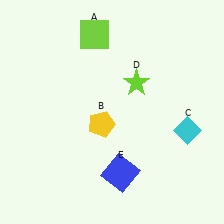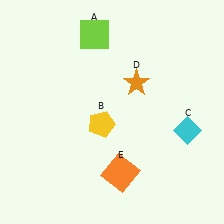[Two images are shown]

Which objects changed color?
D changed from lime to orange. E changed from blue to orange.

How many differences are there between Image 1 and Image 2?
There are 2 differences between the two images.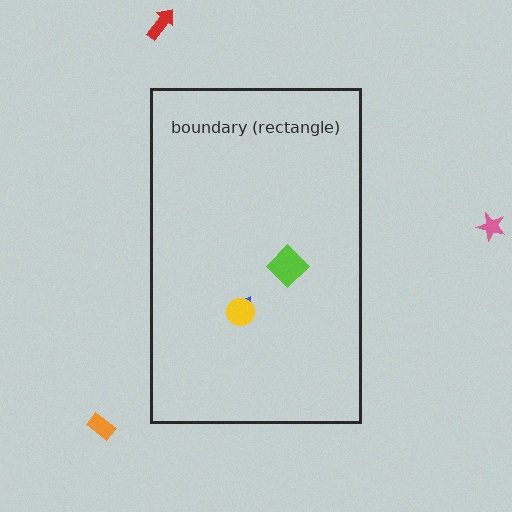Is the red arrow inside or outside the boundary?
Outside.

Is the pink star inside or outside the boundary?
Outside.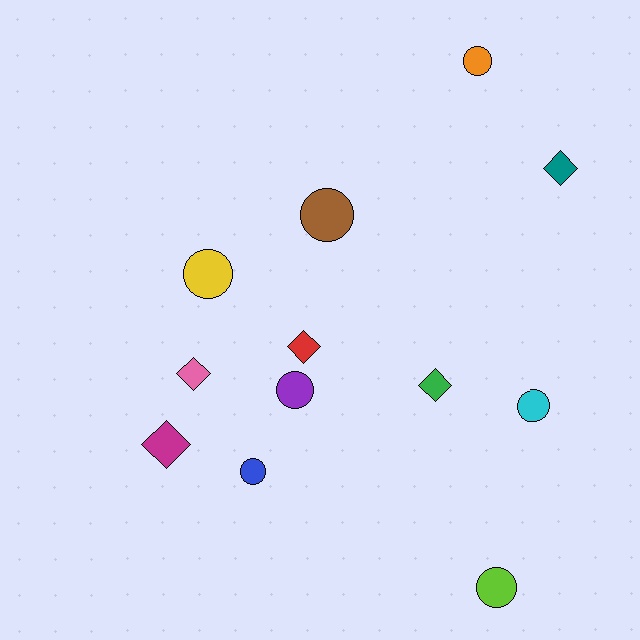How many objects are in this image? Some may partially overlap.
There are 12 objects.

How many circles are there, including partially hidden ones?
There are 7 circles.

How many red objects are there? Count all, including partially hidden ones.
There is 1 red object.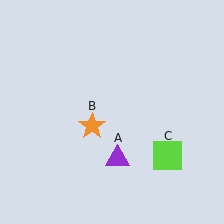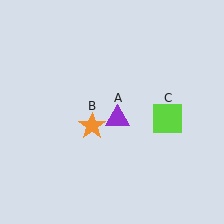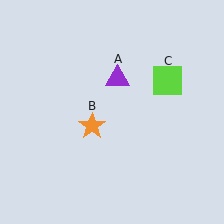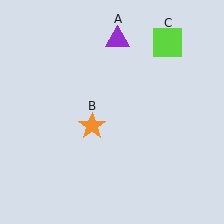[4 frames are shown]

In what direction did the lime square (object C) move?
The lime square (object C) moved up.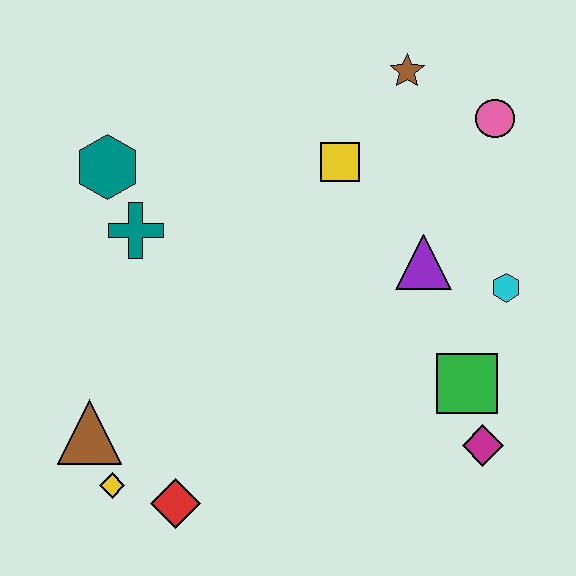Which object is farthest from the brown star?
The yellow diamond is farthest from the brown star.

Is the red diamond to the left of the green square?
Yes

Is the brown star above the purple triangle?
Yes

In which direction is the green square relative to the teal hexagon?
The green square is to the right of the teal hexagon.